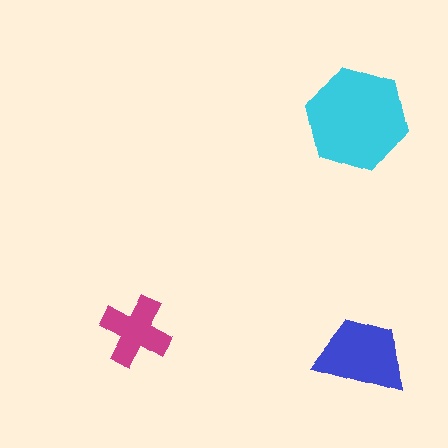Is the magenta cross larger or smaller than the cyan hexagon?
Smaller.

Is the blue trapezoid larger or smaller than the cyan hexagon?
Smaller.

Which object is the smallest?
The magenta cross.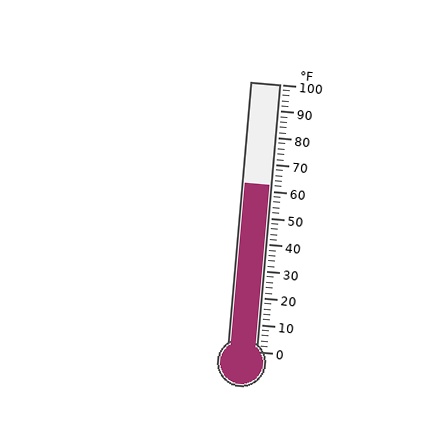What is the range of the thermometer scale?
The thermometer scale ranges from 0°F to 100°F.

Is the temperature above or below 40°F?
The temperature is above 40°F.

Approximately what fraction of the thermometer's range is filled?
The thermometer is filled to approximately 60% of its range.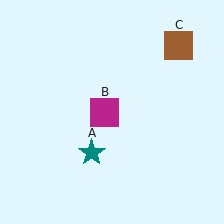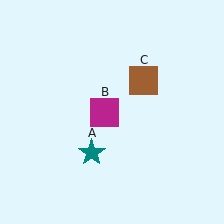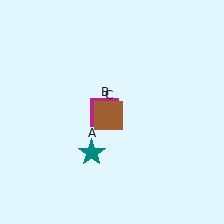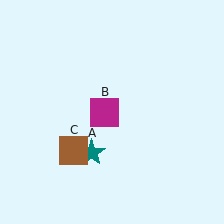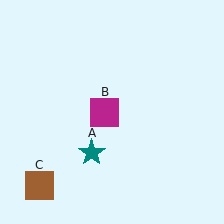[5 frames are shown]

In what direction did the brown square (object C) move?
The brown square (object C) moved down and to the left.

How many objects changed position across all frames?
1 object changed position: brown square (object C).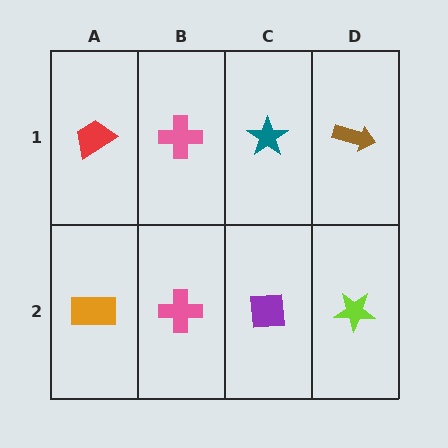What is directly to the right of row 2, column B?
A purple square.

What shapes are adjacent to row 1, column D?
A lime star (row 2, column D), a teal star (row 1, column C).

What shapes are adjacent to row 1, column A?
An orange rectangle (row 2, column A), a pink cross (row 1, column B).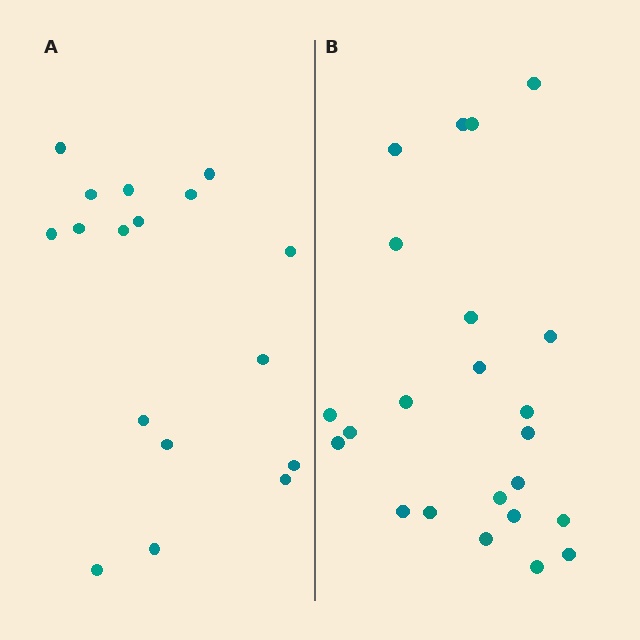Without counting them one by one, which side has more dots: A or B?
Region B (the right region) has more dots.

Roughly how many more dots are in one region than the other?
Region B has about 6 more dots than region A.